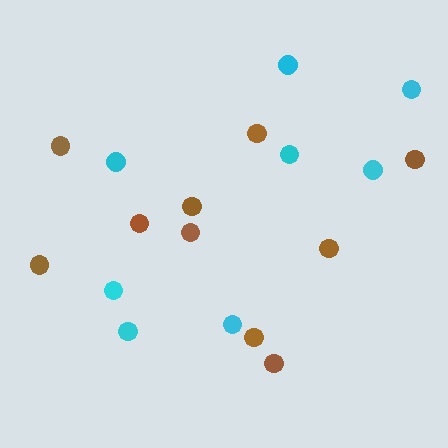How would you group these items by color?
There are 2 groups: one group of brown circles (10) and one group of cyan circles (8).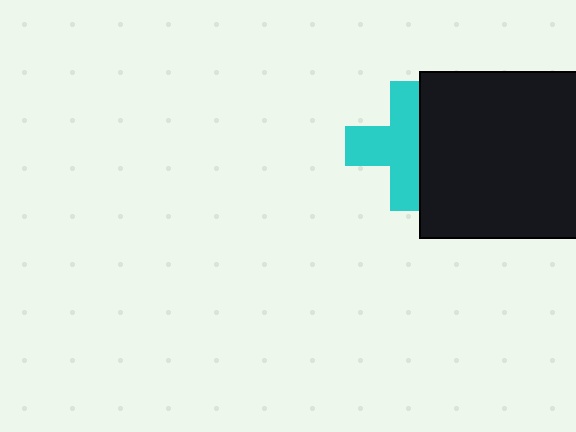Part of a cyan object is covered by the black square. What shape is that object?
It is a cross.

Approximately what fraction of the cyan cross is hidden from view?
Roughly 36% of the cyan cross is hidden behind the black square.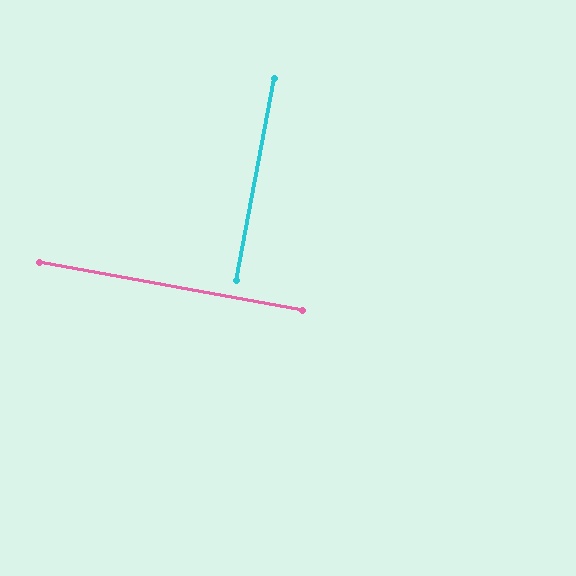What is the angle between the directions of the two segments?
Approximately 90 degrees.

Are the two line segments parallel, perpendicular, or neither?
Perpendicular — they meet at approximately 90°.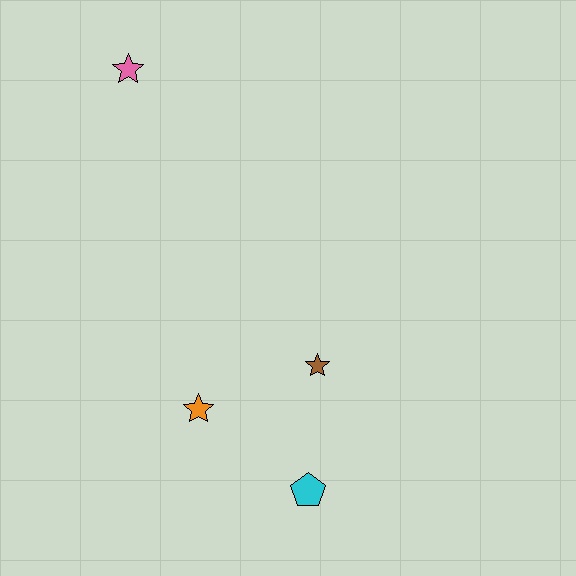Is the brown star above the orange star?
Yes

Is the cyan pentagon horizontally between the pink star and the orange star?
No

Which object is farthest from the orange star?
The pink star is farthest from the orange star.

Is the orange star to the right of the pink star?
Yes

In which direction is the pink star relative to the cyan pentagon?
The pink star is above the cyan pentagon.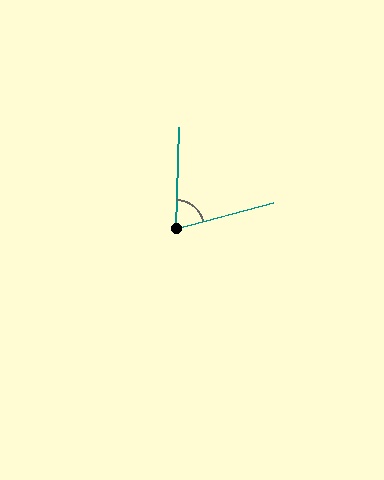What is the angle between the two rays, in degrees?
Approximately 73 degrees.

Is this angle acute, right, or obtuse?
It is acute.